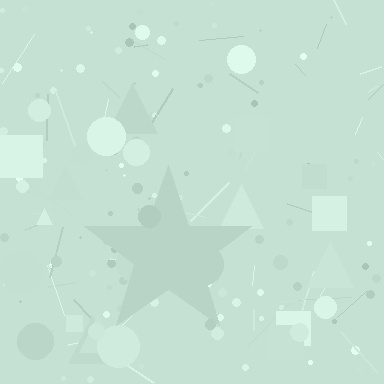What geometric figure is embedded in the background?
A star is embedded in the background.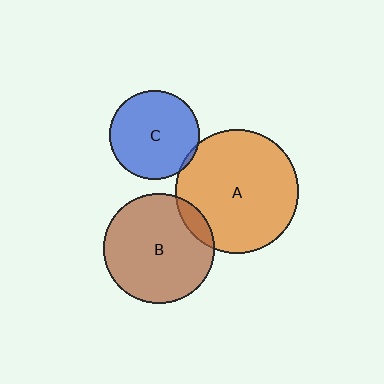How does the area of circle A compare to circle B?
Approximately 1.2 times.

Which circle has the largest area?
Circle A (orange).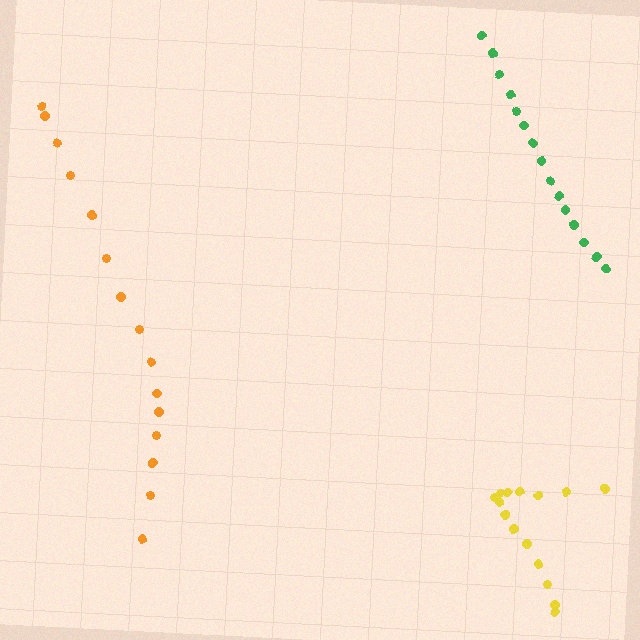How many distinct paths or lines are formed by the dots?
There are 3 distinct paths.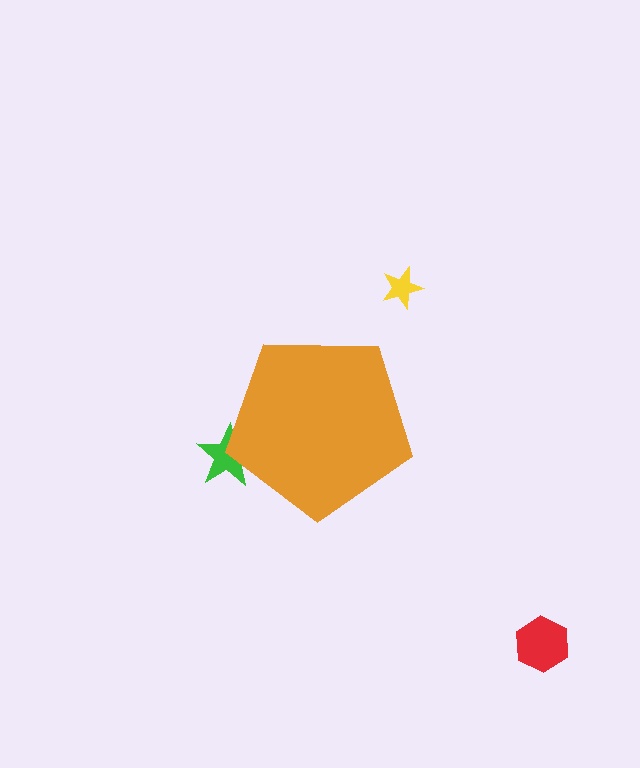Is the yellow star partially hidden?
No, the yellow star is fully visible.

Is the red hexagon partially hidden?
No, the red hexagon is fully visible.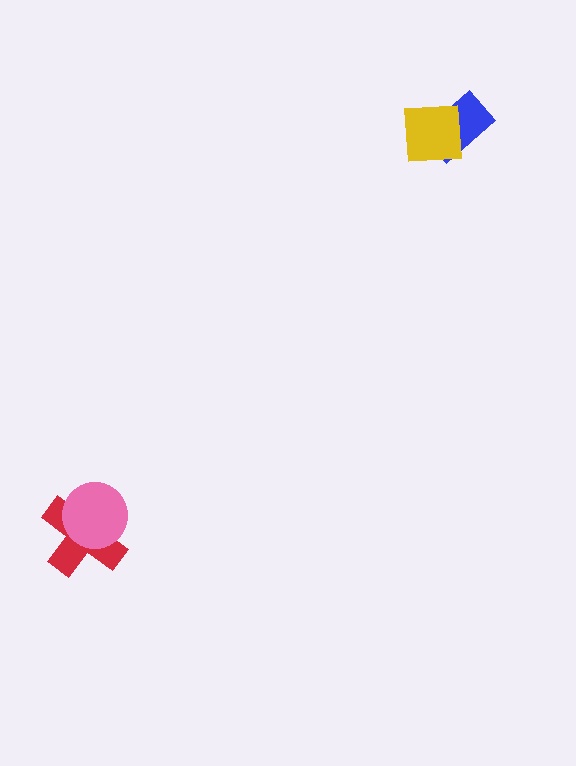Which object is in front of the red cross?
The pink circle is in front of the red cross.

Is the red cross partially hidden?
Yes, it is partially covered by another shape.